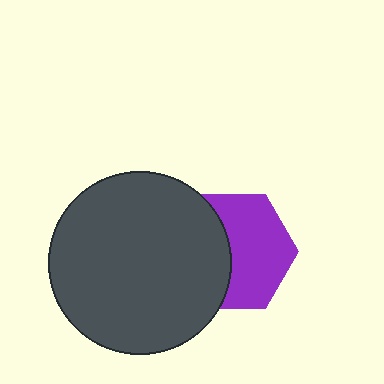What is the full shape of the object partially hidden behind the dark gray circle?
The partially hidden object is a purple hexagon.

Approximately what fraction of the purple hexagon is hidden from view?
Roughly 42% of the purple hexagon is hidden behind the dark gray circle.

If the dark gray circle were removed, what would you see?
You would see the complete purple hexagon.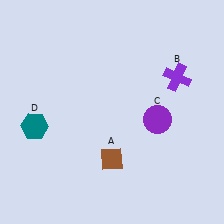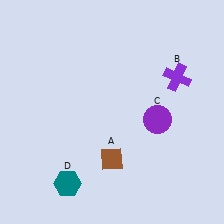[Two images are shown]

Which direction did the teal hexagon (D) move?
The teal hexagon (D) moved down.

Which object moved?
The teal hexagon (D) moved down.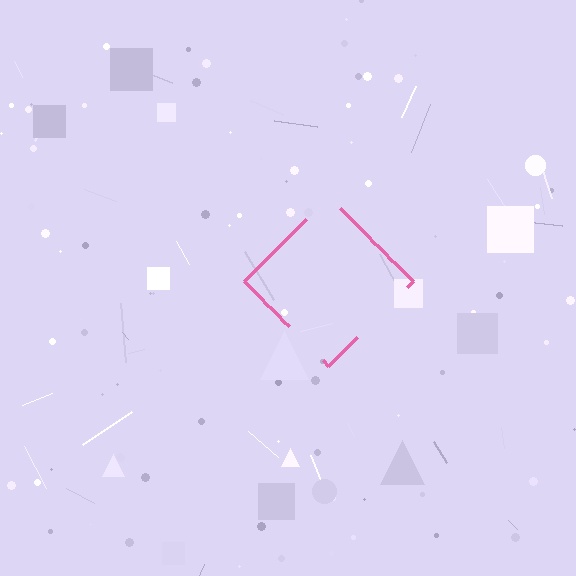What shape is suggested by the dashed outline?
The dashed outline suggests a diamond.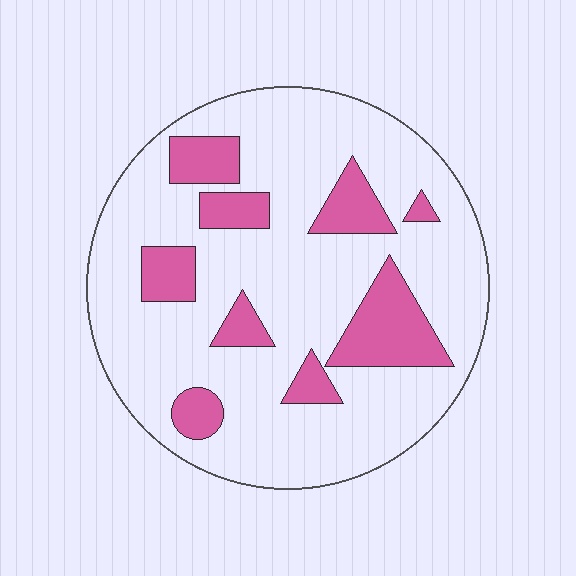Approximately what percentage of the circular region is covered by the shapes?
Approximately 20%.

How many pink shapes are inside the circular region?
9.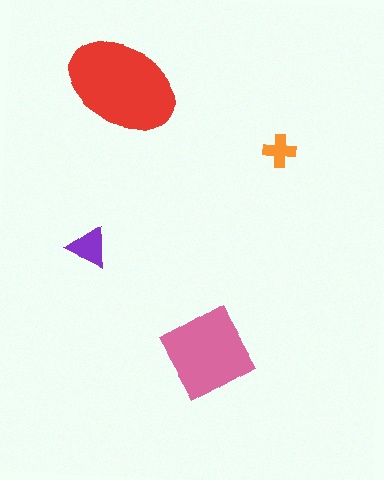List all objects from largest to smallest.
The red ellipse, the pink diamond, the purple triangle, the orange cross.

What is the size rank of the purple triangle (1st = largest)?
3rd.